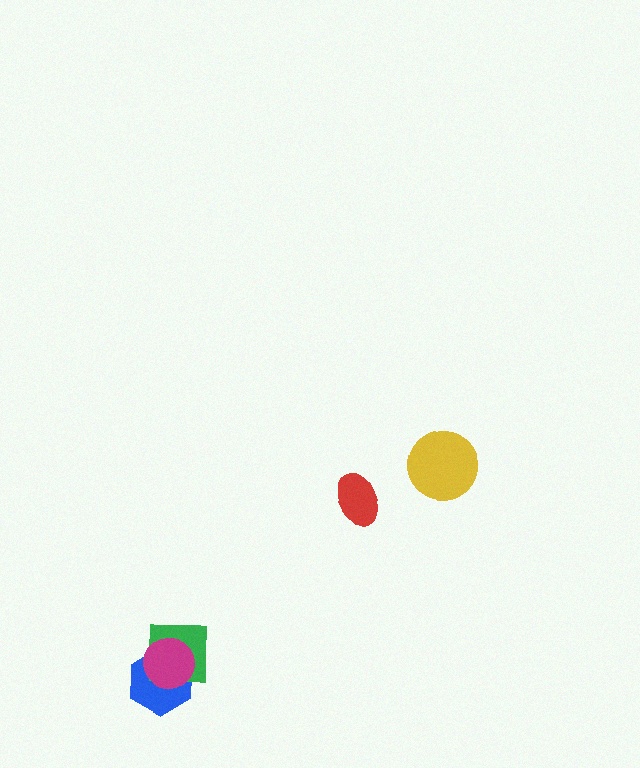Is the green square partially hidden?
Yes, it is partially covered by another shape.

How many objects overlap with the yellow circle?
0 objects overlap with the yellow circle.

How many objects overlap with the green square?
2 objects overlap with the green square.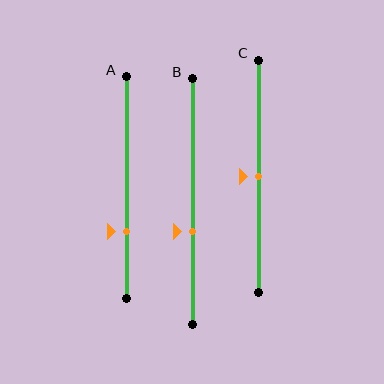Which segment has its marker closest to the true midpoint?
Segment C has its marker closest to the true midpoint.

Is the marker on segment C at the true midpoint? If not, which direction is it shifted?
Yes, the marker on segment C is at the true midpoint.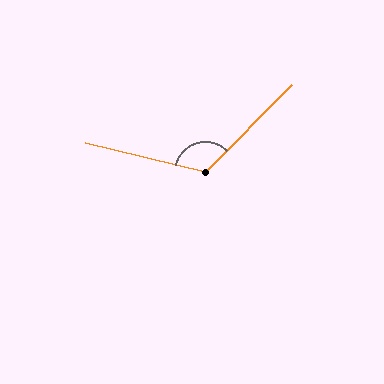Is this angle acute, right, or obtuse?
It is obtuse.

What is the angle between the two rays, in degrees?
Approximately 121 degrees.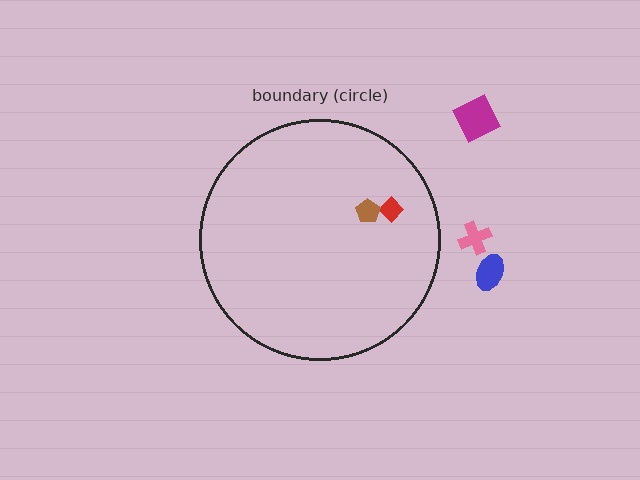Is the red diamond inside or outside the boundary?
Inside.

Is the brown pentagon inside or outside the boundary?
Inside.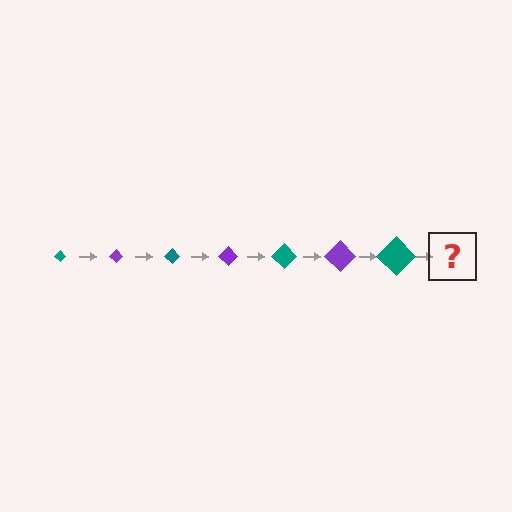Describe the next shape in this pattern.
It should be a purple diamond, larger than the previous one.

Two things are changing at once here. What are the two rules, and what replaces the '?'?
The two rules are that the diamond grows larger each step and the color cycles through teal and purple. The '?' should be a purple diamond, larger than the previous one.